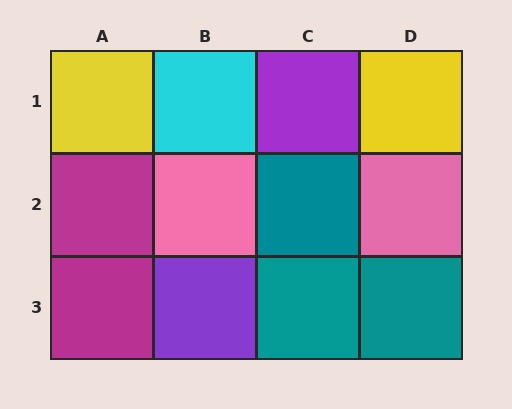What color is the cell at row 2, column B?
Pink.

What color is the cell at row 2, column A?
Magenta.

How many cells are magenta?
2 cells are magenta.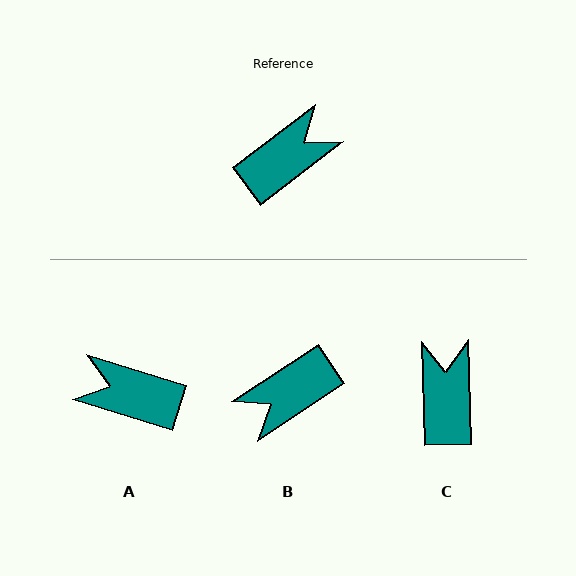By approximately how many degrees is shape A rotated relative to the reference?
Approximately 126 degrees counter-clockwise.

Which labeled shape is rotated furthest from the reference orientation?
B, about 176 degrees away.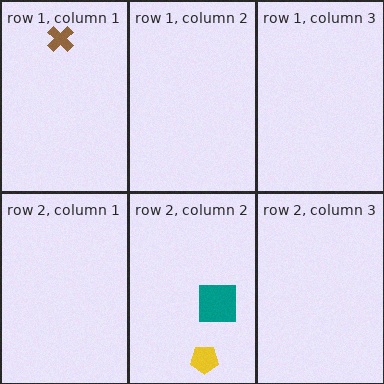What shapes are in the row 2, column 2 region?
The yellow pentagon, the teal square.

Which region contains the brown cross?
The row 1, column 1 region.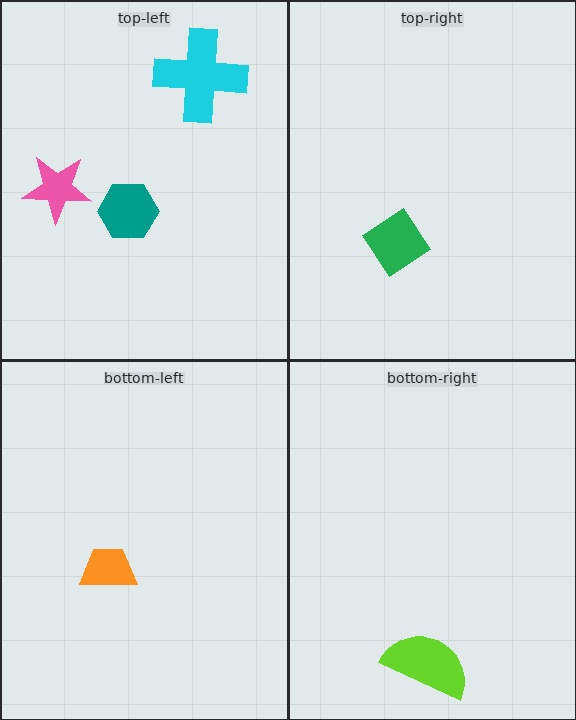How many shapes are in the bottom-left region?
1.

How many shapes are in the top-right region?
1.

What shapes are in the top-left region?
The pink star, the teal hexagon, the cyan cross.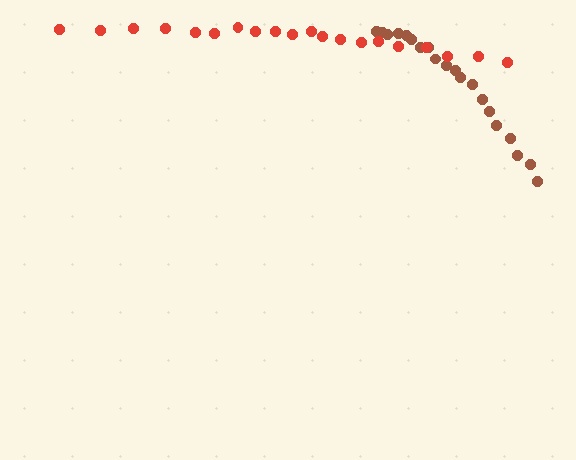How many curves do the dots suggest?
There are 2 distinct paths.